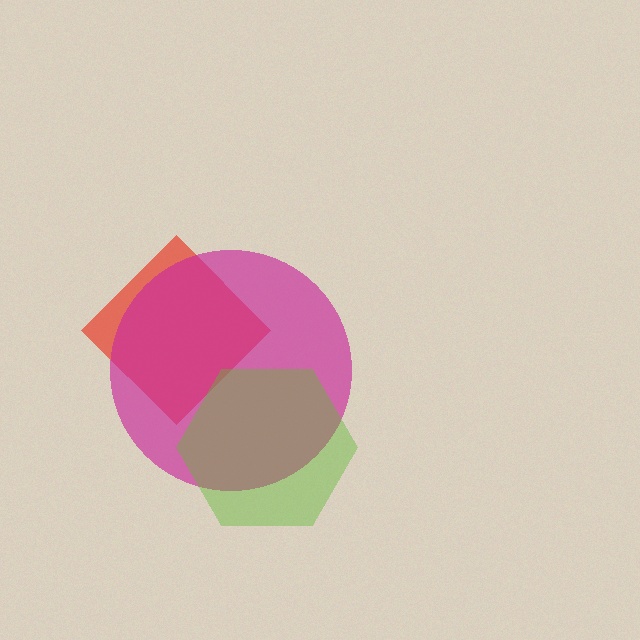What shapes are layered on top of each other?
The layered shapes are: a red diamond, a magenta circle, a lime hexagon.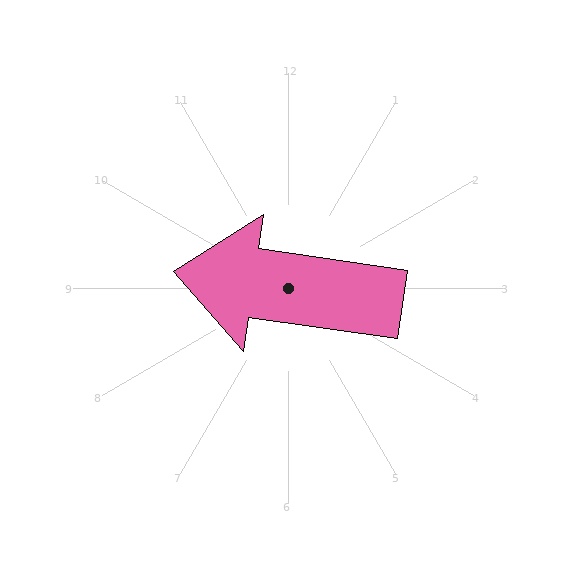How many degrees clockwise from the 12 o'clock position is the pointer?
Approximately 278 degrees.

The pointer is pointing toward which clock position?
Roughly 9 o'clock.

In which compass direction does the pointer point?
West.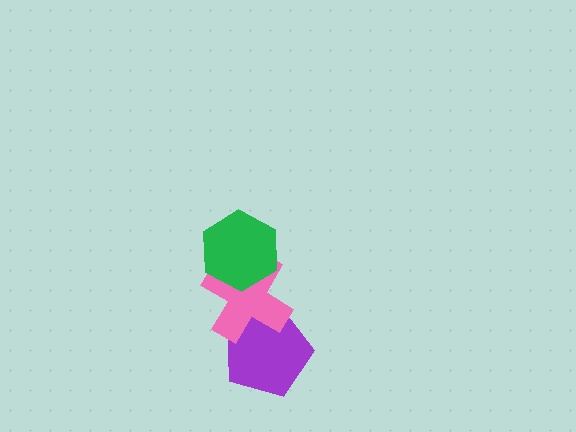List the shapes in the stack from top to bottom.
From top to bottom: the green hexagon, the pink cross, the purple pentagon.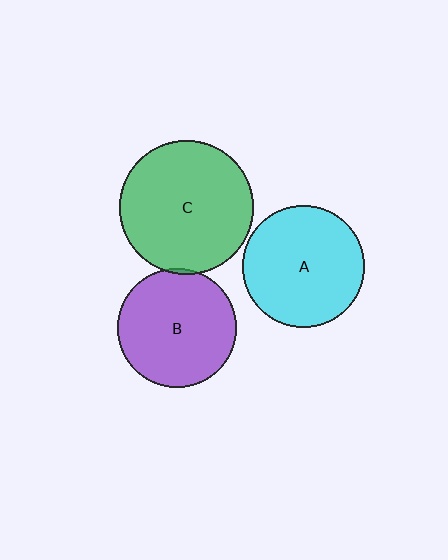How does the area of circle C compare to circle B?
Approximately 1.3 times.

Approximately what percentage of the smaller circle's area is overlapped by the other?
Approximately 5%.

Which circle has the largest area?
Circle C (green).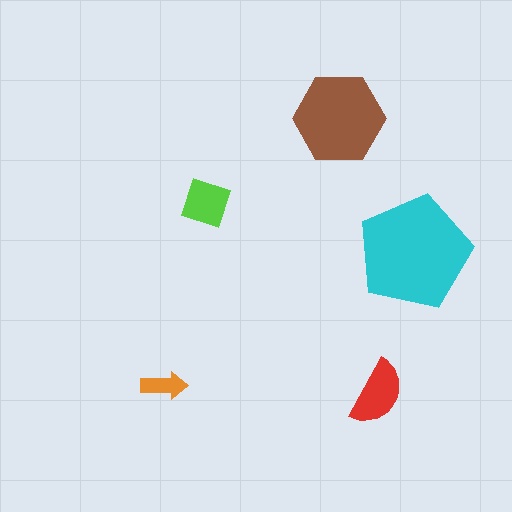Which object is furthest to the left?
The orange arrow is leftmost.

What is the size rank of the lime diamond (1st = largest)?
4th.